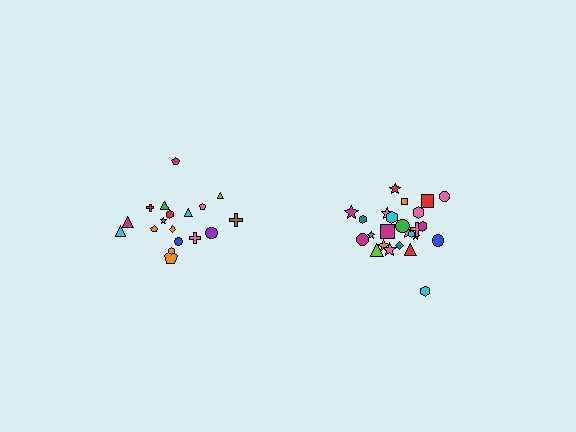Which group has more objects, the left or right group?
The right group.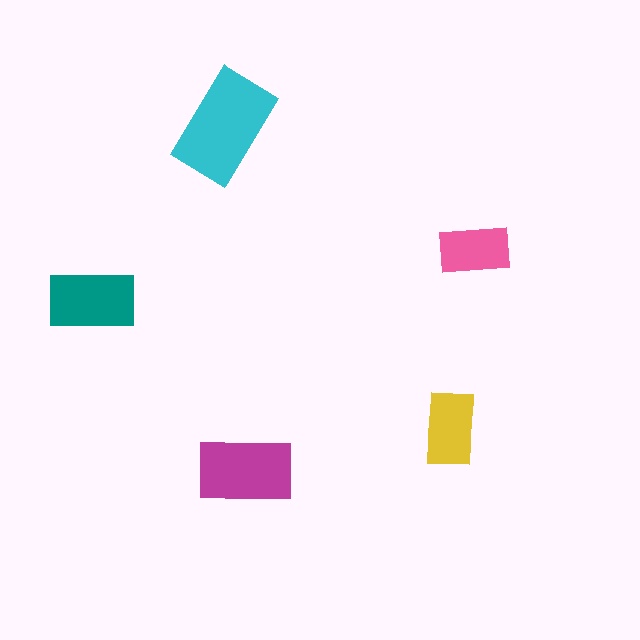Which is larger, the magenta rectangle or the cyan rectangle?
The cyan one.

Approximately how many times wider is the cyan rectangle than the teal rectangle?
About 1.5 times wider.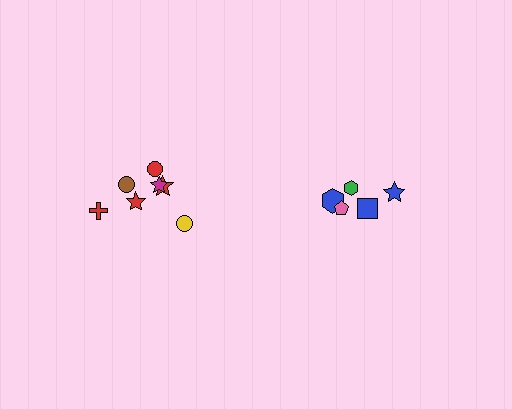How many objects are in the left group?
There are 7 objects.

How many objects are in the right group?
There are 5 objects.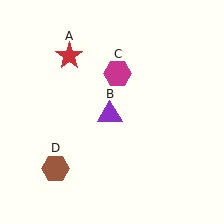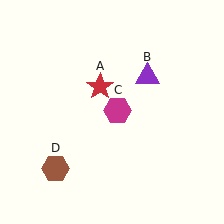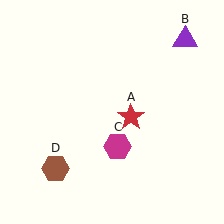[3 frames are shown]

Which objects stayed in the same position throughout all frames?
Brown hexagon (object D) remained stationary.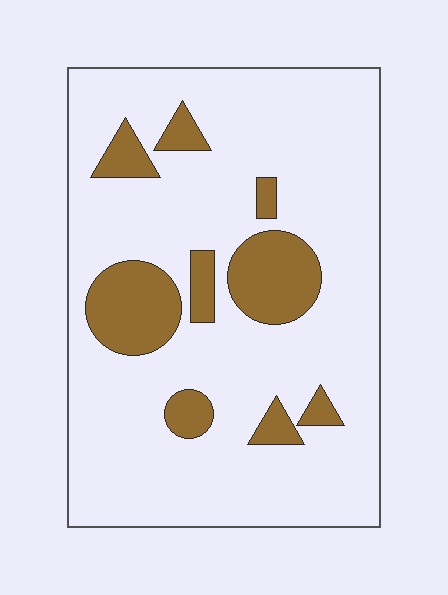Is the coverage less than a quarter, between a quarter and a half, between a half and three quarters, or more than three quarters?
Less than a quarter.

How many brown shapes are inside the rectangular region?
9.